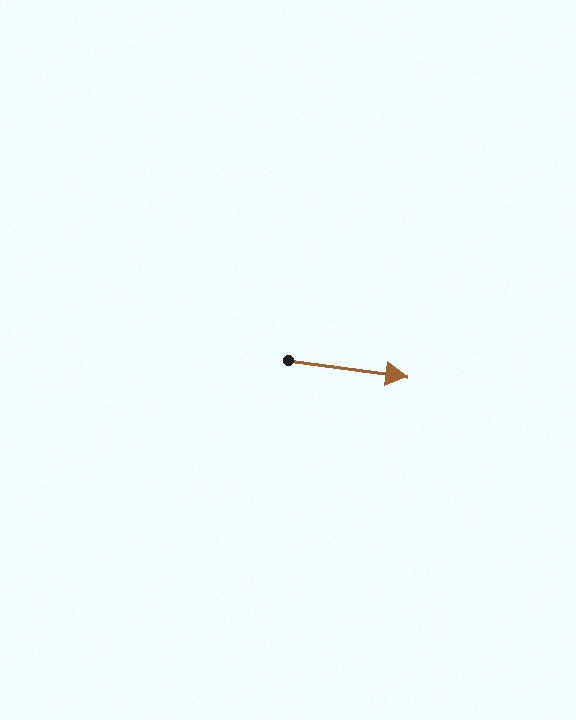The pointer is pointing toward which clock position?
Roughly 3 o'clock.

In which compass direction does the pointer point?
East.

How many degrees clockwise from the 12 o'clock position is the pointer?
Approximately 98 degrees.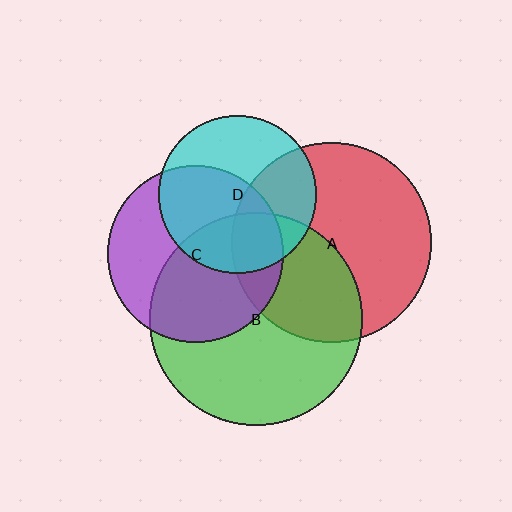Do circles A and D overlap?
Yes.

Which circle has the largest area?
Circle B (green).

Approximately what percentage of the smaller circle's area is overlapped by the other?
Approximately 35%.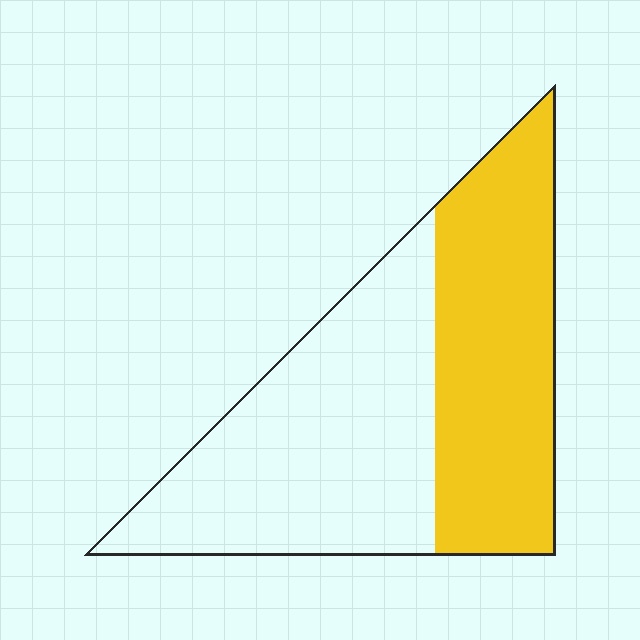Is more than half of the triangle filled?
No.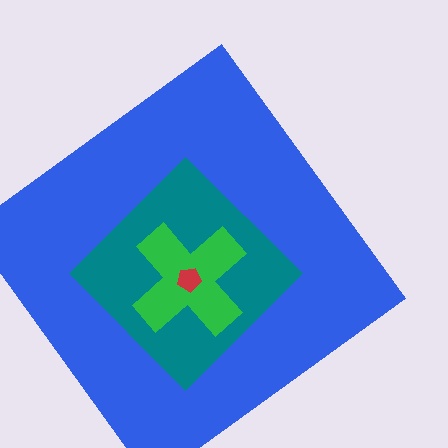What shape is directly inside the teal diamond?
The green cross.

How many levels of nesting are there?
4.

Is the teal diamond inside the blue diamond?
Yes.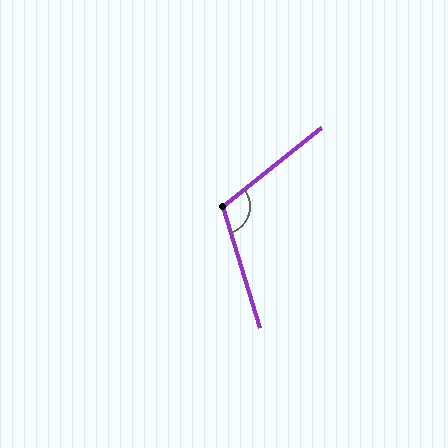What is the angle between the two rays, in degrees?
Approximately 112 degrees.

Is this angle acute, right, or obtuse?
It is obtuse.